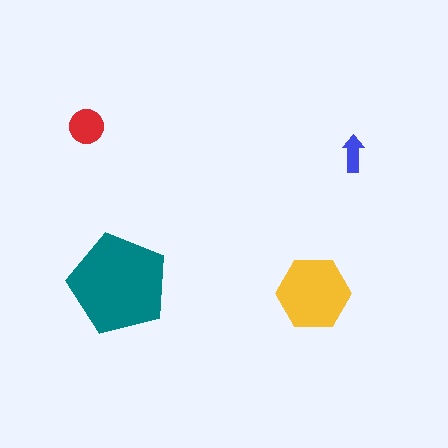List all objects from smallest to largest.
The blue arrow, the red circle, the yellow hexagon, the teal pentagon.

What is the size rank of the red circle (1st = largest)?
3rd.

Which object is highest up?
The red circle is topmost.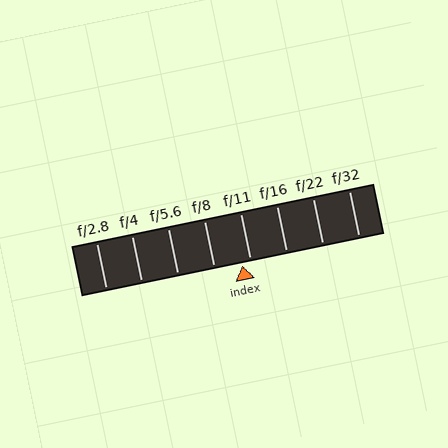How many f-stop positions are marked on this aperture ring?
There are 8 f-stop positions marked.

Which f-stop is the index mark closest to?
The index mark is closest to f/11.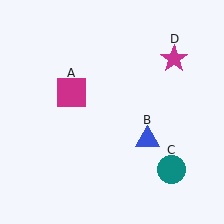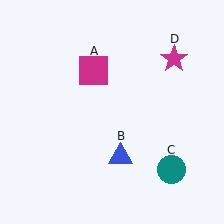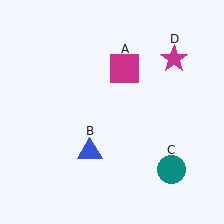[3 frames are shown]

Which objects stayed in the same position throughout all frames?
Teal circle (object C) and magenta star (object D) remained stationary.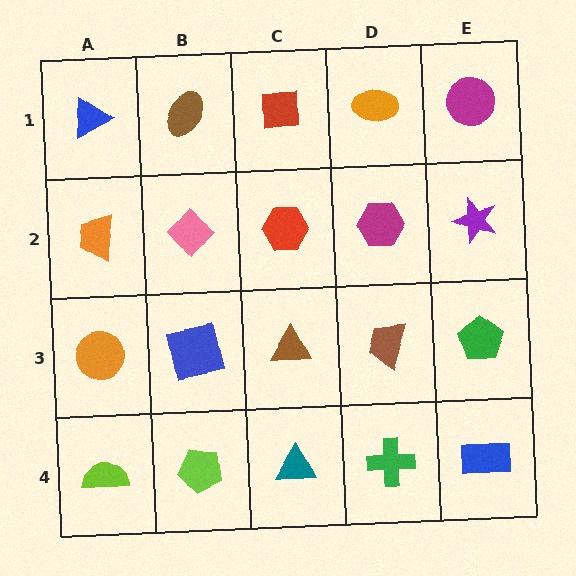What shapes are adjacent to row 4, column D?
A brown trapezoid (row 3, column D), a teal triangle (row 4, column C), a blue rectangle (row 4, column E).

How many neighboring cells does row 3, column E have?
3.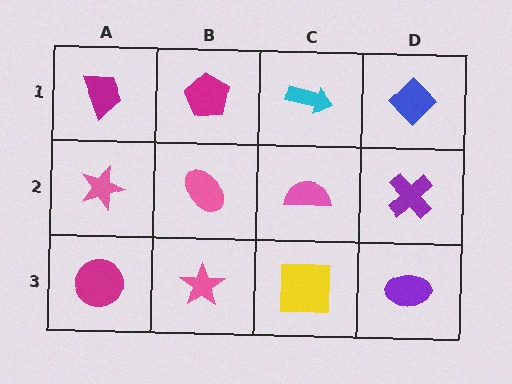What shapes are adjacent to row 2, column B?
A magenta pentagon (row 1, column B), a pink star (row 3, column B), a pink star (row 2, column A), a pink semicircle (row 2, column C).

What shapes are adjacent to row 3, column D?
A purple cross (row 2, column D), a yellow square (row 3, column C).